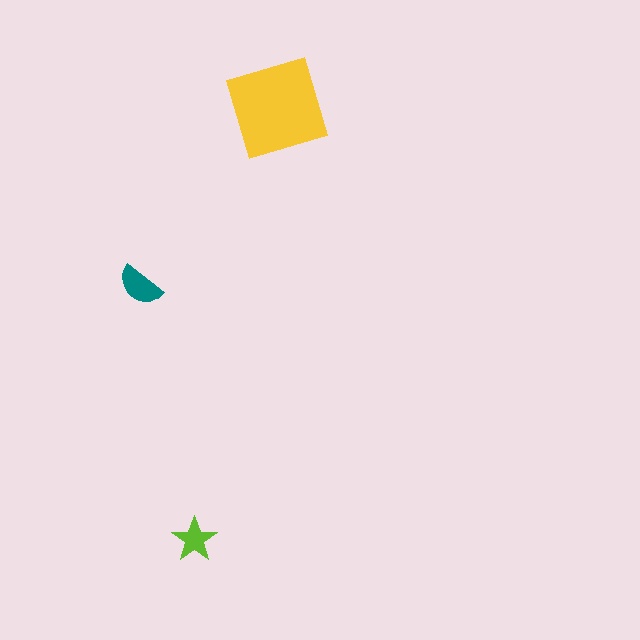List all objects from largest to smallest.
The yellow diamond, the teal semicircle, the lime star.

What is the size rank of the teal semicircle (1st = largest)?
2nd.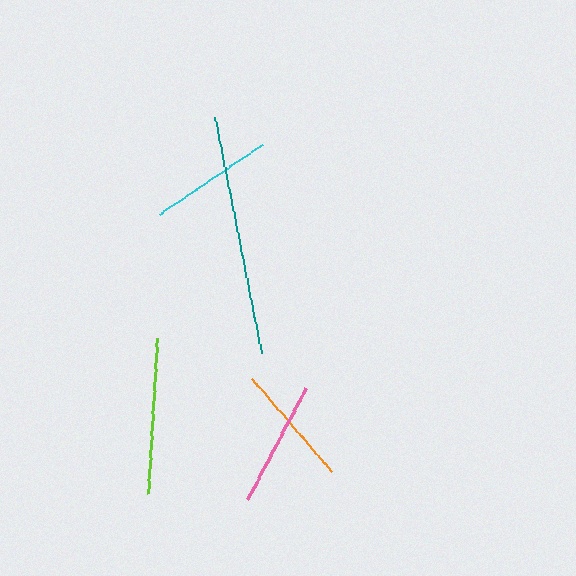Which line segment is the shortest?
The orange line is the shortest at approximately 123 pixels.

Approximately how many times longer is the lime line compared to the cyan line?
The lime line is approximately 1.3 times the length of the cyan line.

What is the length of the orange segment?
The orange segment is approximately 123 pixels long.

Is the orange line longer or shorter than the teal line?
The teal line is longer than the orange line.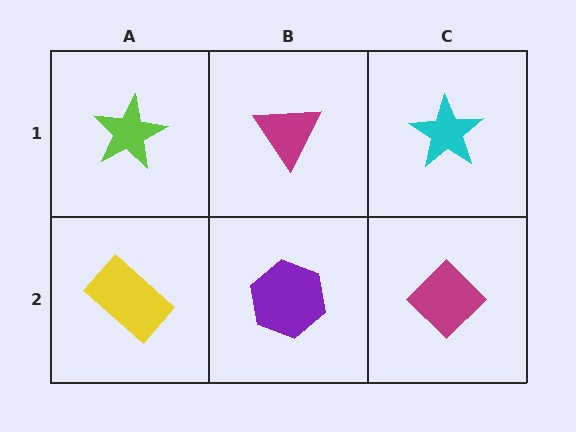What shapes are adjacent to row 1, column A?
A yellow rectangle (row 2, column A), a magenta triangle (row 1, column B).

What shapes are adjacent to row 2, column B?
A magenta triangle (row 1, column B), a yellow rectangle (row 2, column A), a magenta diamond (row 2, column C).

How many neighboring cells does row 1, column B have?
3.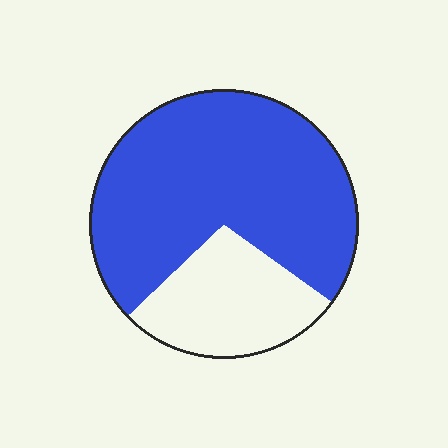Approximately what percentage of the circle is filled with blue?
Approximately 70%.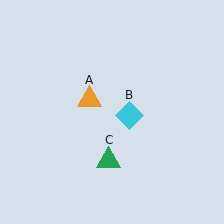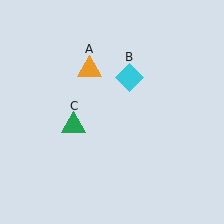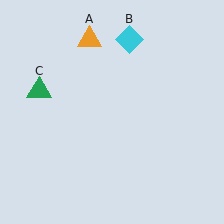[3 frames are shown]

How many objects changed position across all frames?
3 objects changed position: orange triangle (object A), cyan diamond (object B), green triangle (object C).